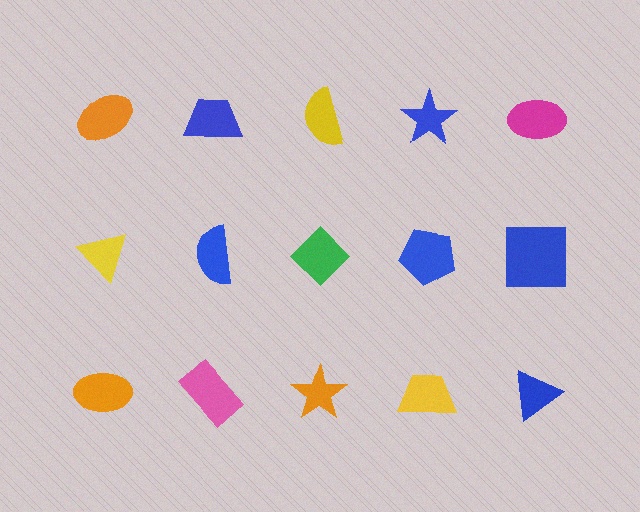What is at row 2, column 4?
A blue pentagon.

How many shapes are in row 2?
5 shapes.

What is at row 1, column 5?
A magenta ellipse.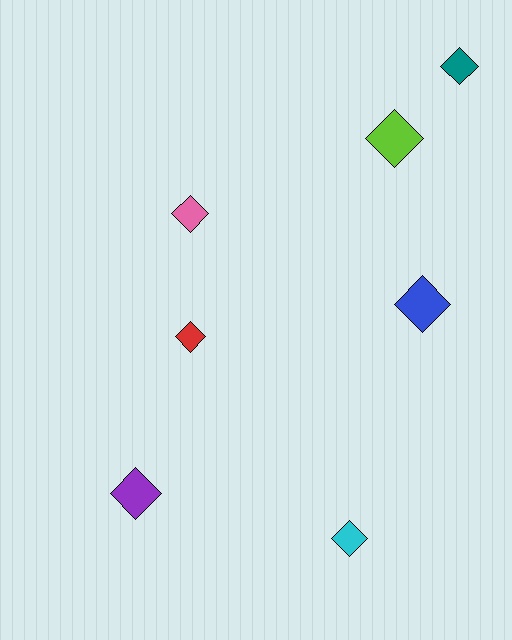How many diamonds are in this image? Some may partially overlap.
There are 7 diamonds.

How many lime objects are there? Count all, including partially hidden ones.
There is 1 lime object.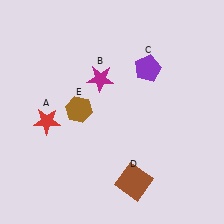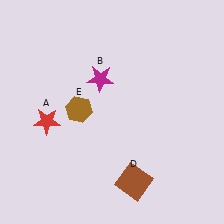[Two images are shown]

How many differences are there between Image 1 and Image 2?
There is 1 difference between the two images.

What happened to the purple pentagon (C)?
The purple pentagon (C) was removed in Image 2. It was in the top-right area of Image 1.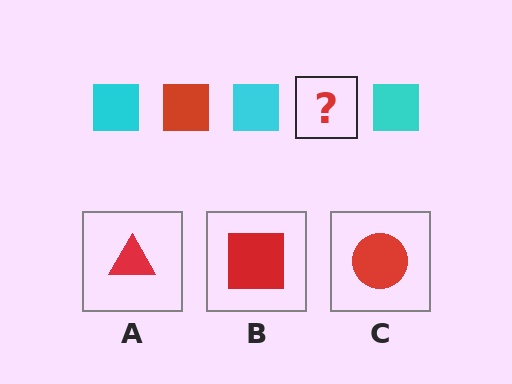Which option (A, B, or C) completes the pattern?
B.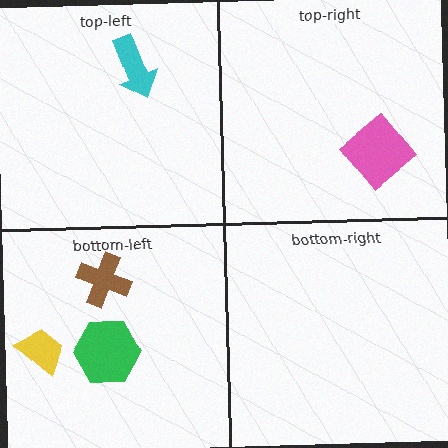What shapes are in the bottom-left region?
The yellow trapezoid, the brown cross, the green hexagon.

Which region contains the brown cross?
The bottom-left region.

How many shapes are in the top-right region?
1.